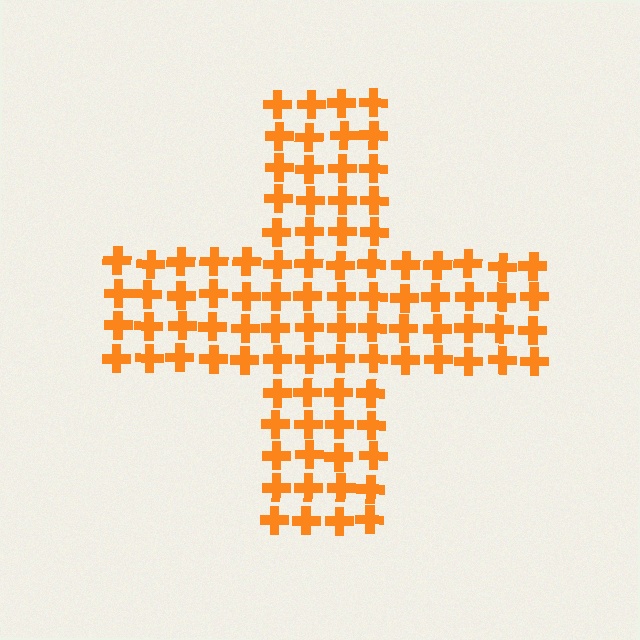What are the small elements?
The small elements are crosses.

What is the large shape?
The large shape is a cross.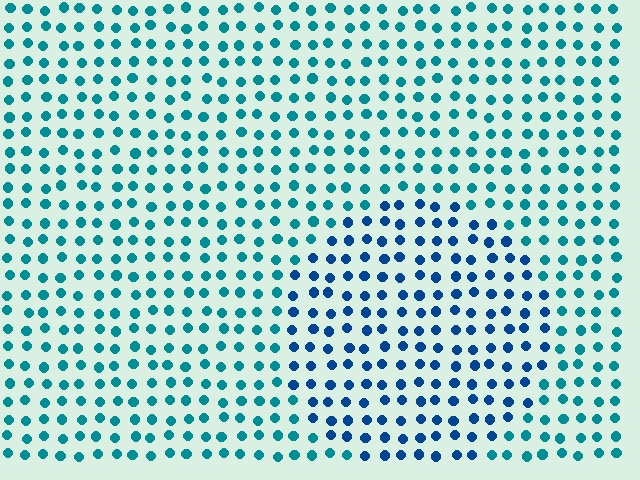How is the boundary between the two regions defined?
The boundary is defined purely by a slight shift in hue (about 31 degrees). Spacing, size, and orientation are identical on both sides.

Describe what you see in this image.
The image is filled with small teal elements in a uniform arrangement. A circle-shaped region is visible where the elements are tinted to a slightly different hue, forming a subtle color boundary.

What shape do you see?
I see a circle.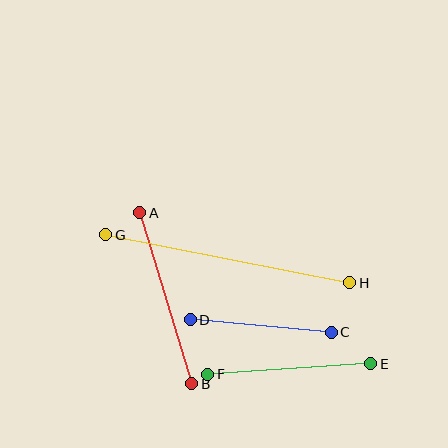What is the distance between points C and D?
The distance is approximately 142 pixels.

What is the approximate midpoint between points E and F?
The midpoint is at approximately (289, 369) pixels.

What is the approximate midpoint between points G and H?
The midpoint is at approximately (228, 259) pixels.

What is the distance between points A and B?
The distance is approximately 179 pixels.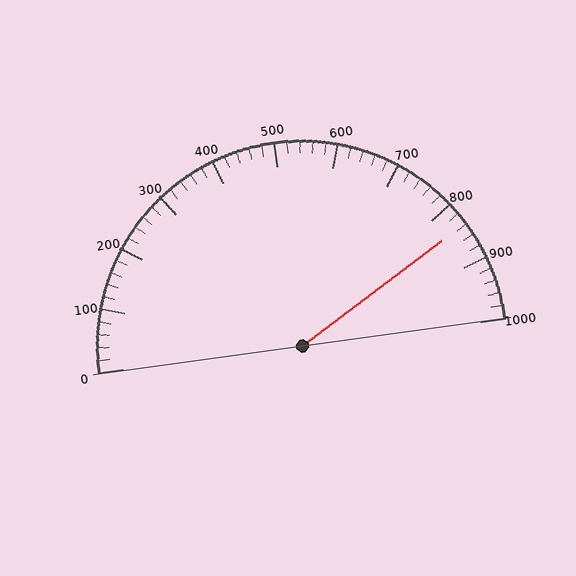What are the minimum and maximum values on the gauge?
The gauge ranges from 0 to 1000.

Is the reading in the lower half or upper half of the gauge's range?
The reading is in the upper half of the range (0 to 1000).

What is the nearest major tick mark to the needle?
The nearest major tick mark is 800.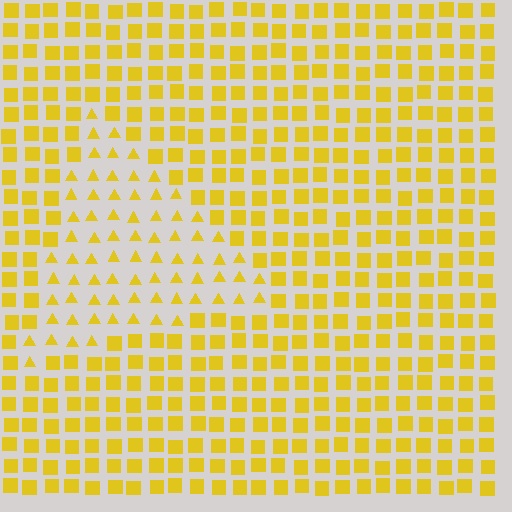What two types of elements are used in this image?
The image uses triangles inside the triangle region and squares outside it.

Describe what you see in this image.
The image is filled with small yellow elements arranged in a uniform grid. A triangle-shaped region contains triangles, while the surrounding area contains squares. The boundary is defined purely by the change in element shape.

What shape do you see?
I see a triangle.